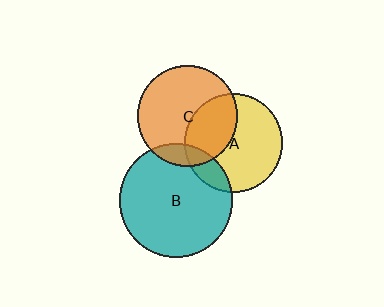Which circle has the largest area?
Circle B (teal).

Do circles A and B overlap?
Yes.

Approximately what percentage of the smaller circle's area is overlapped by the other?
Approximately 15%.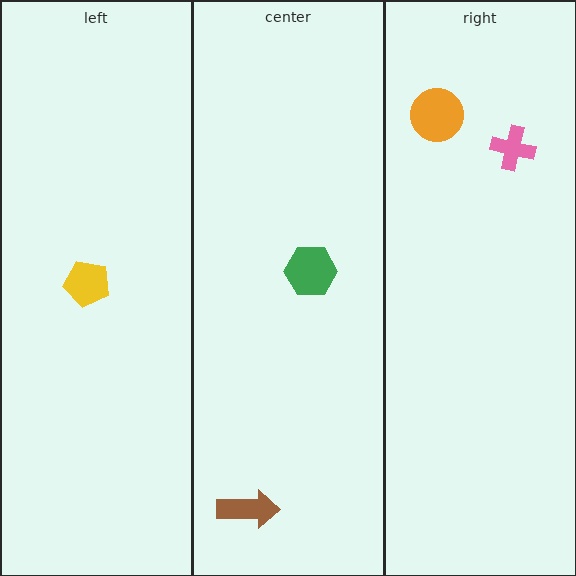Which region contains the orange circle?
The right region.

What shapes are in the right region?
The orange circle, the pink cross.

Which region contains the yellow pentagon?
The left region.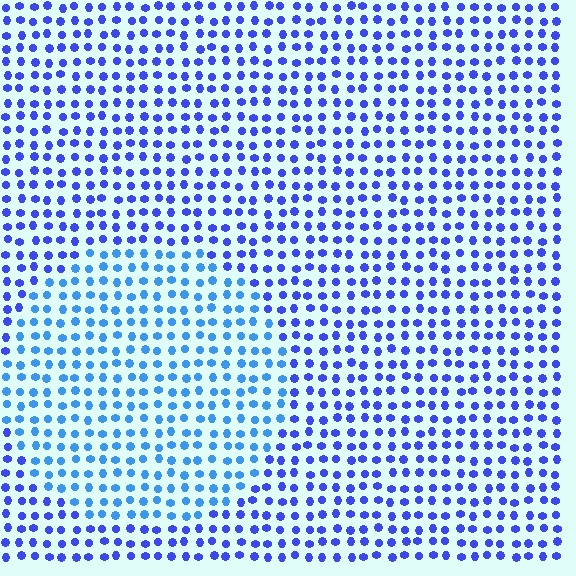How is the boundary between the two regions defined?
The boundary is defined purely by a slight shift in hue (about 27 degrees). Spacing, size, and orientation are identical on both sides.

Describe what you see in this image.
The image is filled with small blue elements in a uniform arrangement. A circle-shaped region is visible where the elements are tinted to a slightly different hue, forming a subtle color boundary.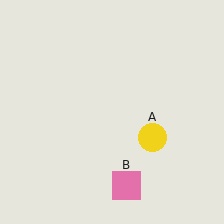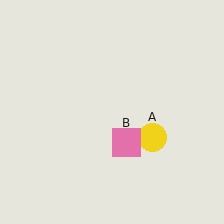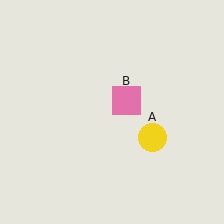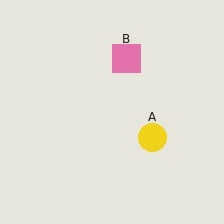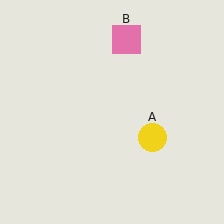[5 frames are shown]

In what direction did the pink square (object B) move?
The pink square (object B) moved up.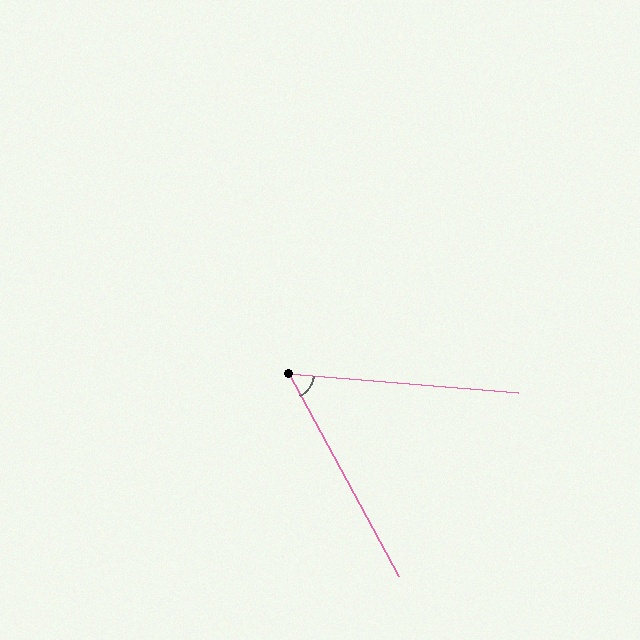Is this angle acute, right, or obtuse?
It is acute.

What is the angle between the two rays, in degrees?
Approximately 57 degrees.